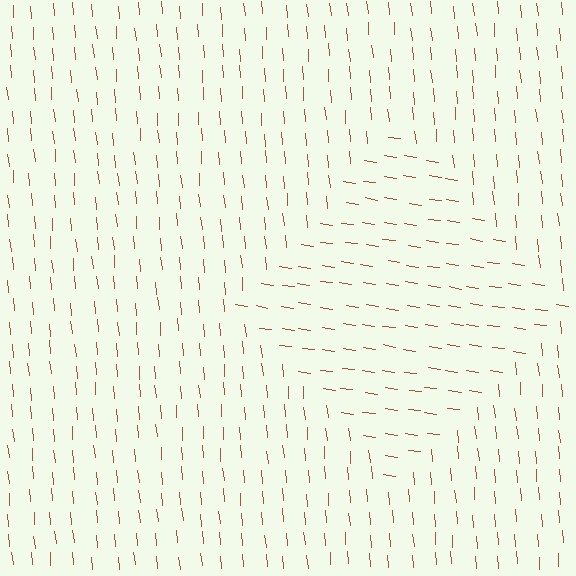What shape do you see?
I see a diamond.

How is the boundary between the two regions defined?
The boundary is defined purely by a change in line orientation (approximately 77 degrees difference). All lines are the same color and thickness.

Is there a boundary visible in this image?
Yes, there is a texture boundary formed by a change in line orientation.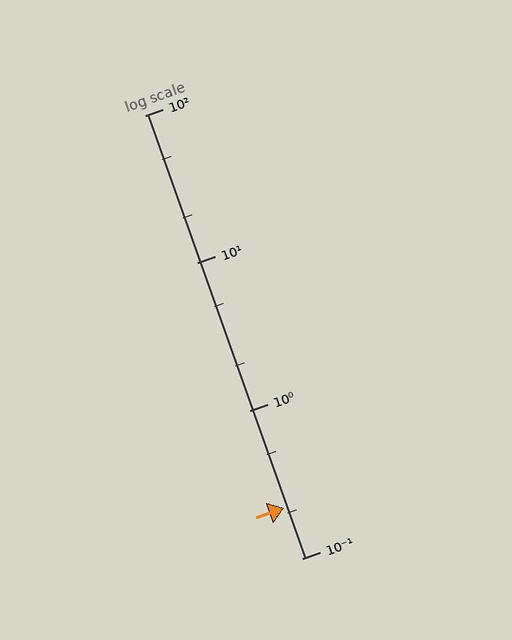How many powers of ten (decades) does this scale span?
The scale spans 3 decades, from 0.1 to 100.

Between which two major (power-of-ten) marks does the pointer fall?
The pointer is between 0.1 and 1.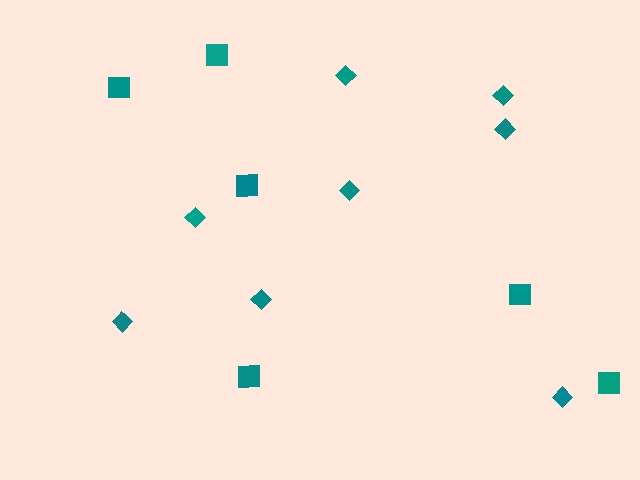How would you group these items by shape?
There are 2 groups: one group of diamonds (8) and one group of squares (6).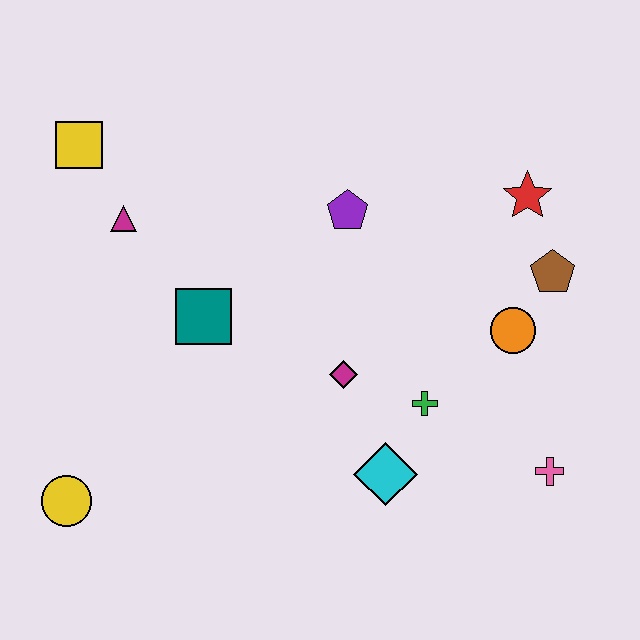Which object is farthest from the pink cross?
The yellow square is farthest from the pink cross.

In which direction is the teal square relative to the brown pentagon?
The teal square is to the left of the brown pentagon.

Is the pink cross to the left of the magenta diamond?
No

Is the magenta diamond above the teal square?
No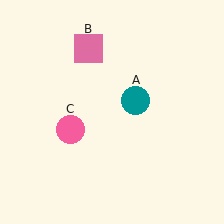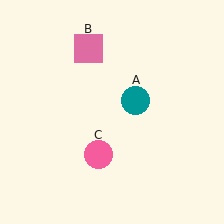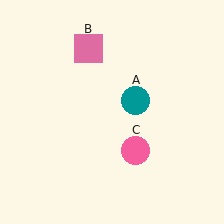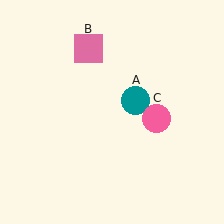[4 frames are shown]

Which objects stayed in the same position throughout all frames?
Teal circle (object A) and pink square (object B) remained stationary.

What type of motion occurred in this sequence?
The pink circle (object C) rotated counterclockwise around the center of the scene.